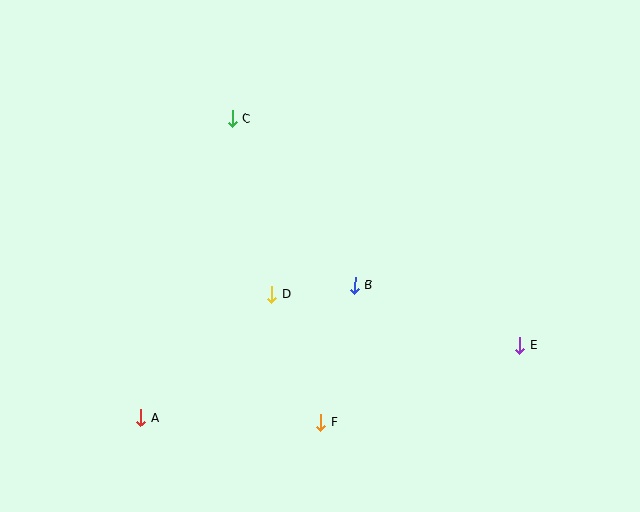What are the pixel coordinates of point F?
Point F is at (320, 423).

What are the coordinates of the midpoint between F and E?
The midpoint between F and E is at (420, 384).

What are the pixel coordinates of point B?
Point B is at (354, 285).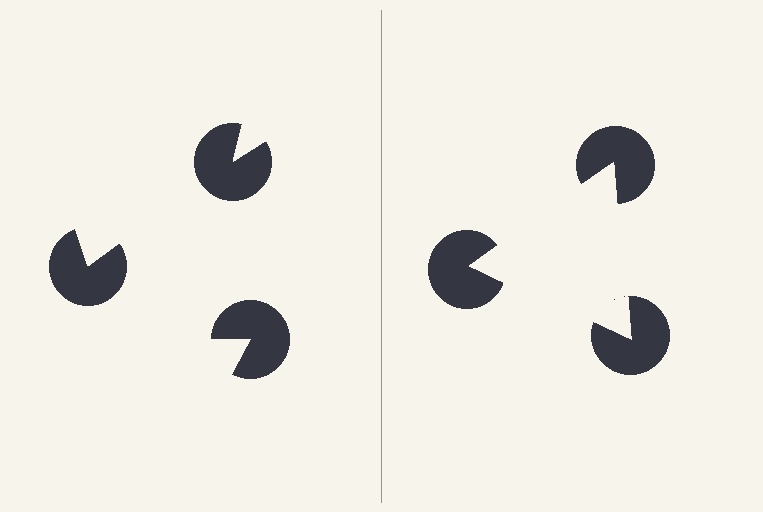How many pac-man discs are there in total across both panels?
6 — 3 on each side.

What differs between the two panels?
The pac-man discs are positioned identically on both sides; only the wedge orientations differ. On the right they align to a triangle; on the left they are misaligned.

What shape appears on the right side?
An illusory triangle.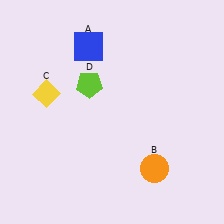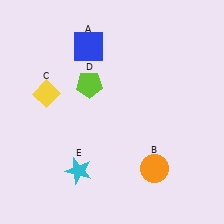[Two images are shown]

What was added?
A cyan star (E) was added in Image 2.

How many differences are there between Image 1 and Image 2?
There is 1 difference between the two images.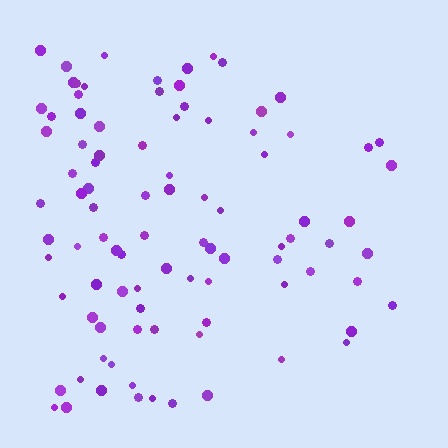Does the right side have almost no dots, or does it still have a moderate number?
Still a moderate number, just noticeably fewer than the left.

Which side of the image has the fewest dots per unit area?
The right.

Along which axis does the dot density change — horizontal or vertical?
Horizontal.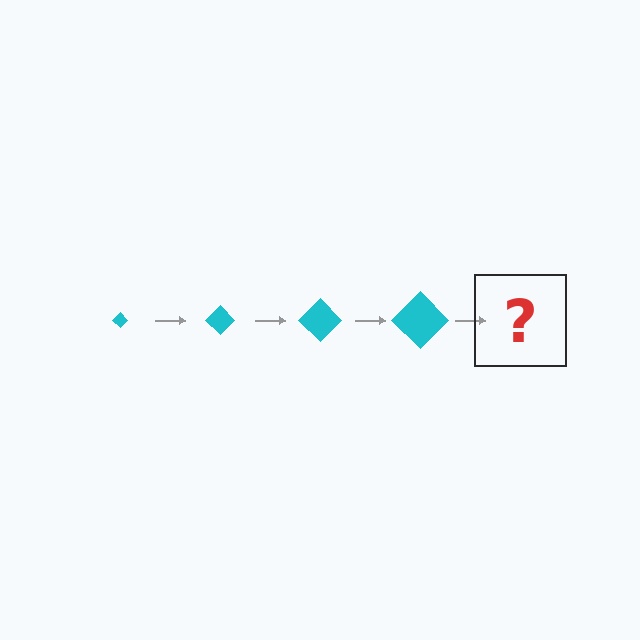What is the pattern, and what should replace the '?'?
The pattern is that the diamond gets progressively larger each step. The '?' should be a cyan diamond, larger than the previous one.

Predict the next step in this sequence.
The next step is a cyan diamond, larger than the previous one.